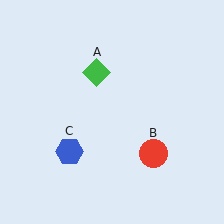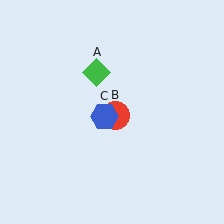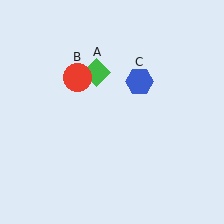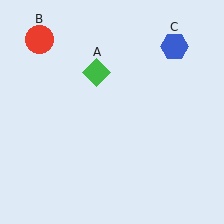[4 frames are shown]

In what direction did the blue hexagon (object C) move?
The blue hexagon (object C) moved up and to the right.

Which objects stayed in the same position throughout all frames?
Green diamond (object A) remained stationary.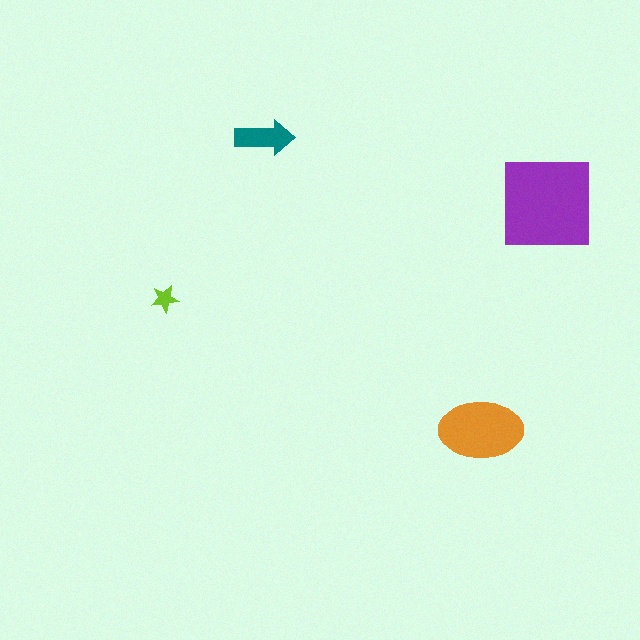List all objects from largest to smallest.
The purple square, the orange ellipse, the teal arrow, the lime star.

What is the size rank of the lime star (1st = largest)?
4th.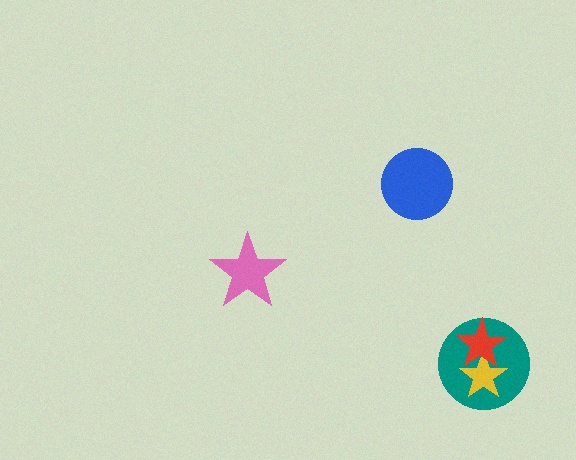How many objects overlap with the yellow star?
2 objects overlap with the yellow star.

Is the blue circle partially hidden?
No, no other shape covers it.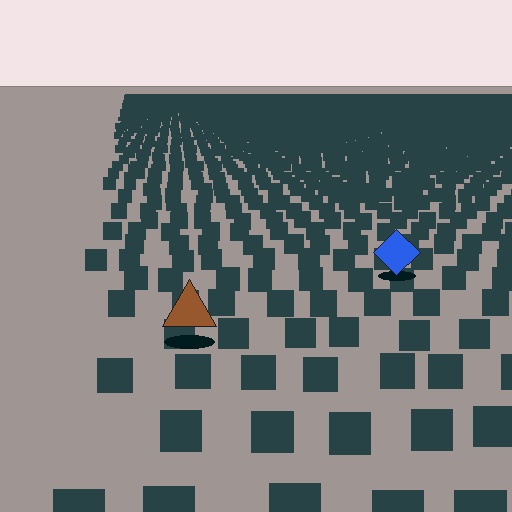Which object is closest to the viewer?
The brown triangle is closest. The texture marks near it are larger and more spread out.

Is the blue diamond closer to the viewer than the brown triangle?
No. The brown triangle is closer — you can tell from the texture gradient: the ground texture is coarser near it.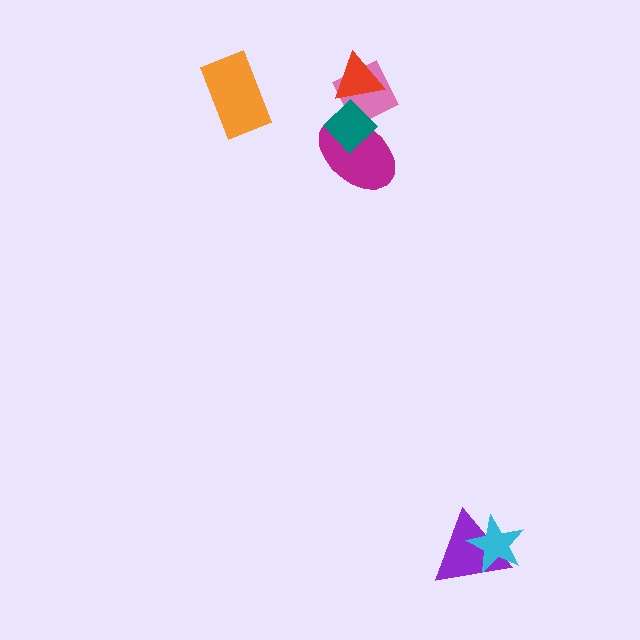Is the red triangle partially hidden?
Yes, it is partially covered by another shape.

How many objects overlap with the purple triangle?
1 object overlaps with the purple triangle.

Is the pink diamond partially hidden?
Yes, it is partially covered by another shape.